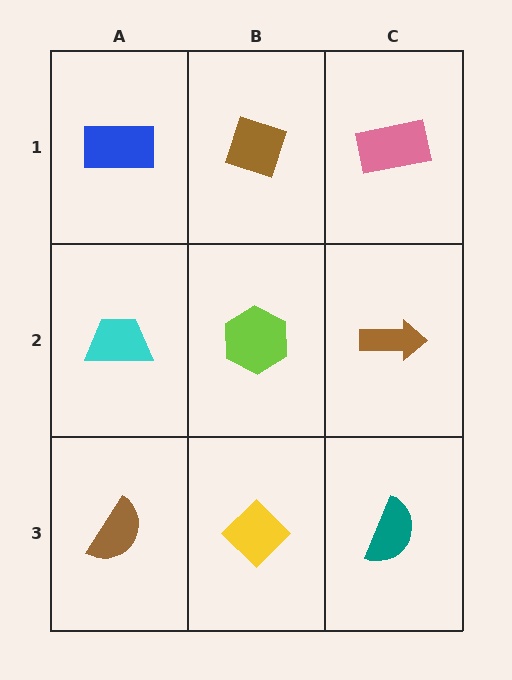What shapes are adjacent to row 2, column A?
A blue rectangle (row 1, column A), a brown semicircle (row 3, column A), a lime hexagon (row 2, column B).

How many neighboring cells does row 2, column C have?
3.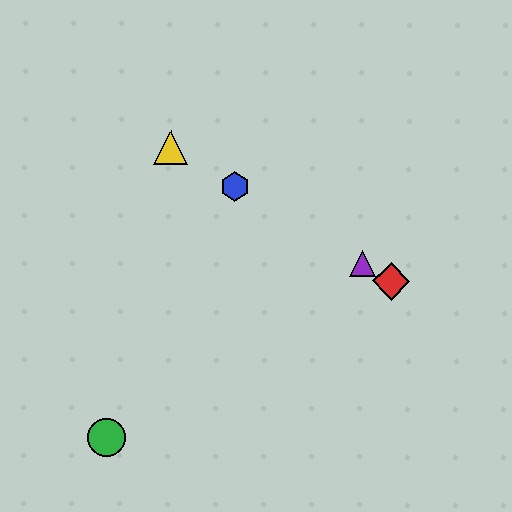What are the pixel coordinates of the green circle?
The green circle is at (107, 438).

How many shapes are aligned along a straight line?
4 shapes (the red diamond, the blue hexagon, the yellow triangle, the purple triangle) are aligned along a straight line.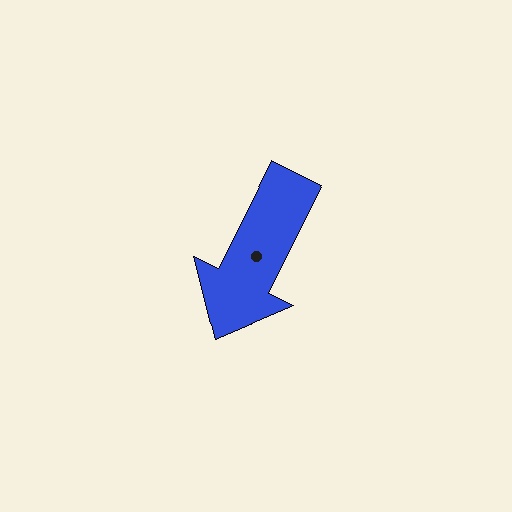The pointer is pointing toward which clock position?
Roughly 7 o'clock.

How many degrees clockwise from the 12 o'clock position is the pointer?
Approximately 206 degrees.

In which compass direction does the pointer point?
Southwest.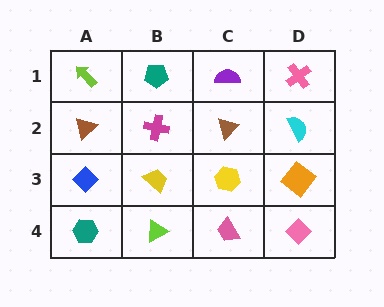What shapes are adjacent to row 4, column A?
A blue diamond (row 3, column A), a lime triangle (row 4, column B).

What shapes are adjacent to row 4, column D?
An orange diamond (row 3, column D), a pink trapezoid (row 4, column C).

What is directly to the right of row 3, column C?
An orange diamond.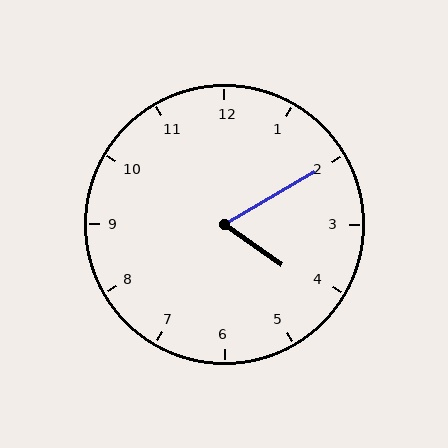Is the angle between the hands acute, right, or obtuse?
It is acute.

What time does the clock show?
4:10.